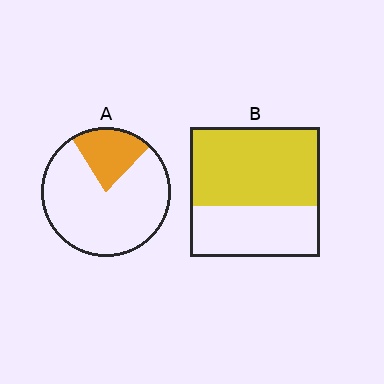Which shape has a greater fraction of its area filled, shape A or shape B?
Shape B.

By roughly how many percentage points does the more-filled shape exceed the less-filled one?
By roughly 40 percentage points (B over A).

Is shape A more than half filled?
No.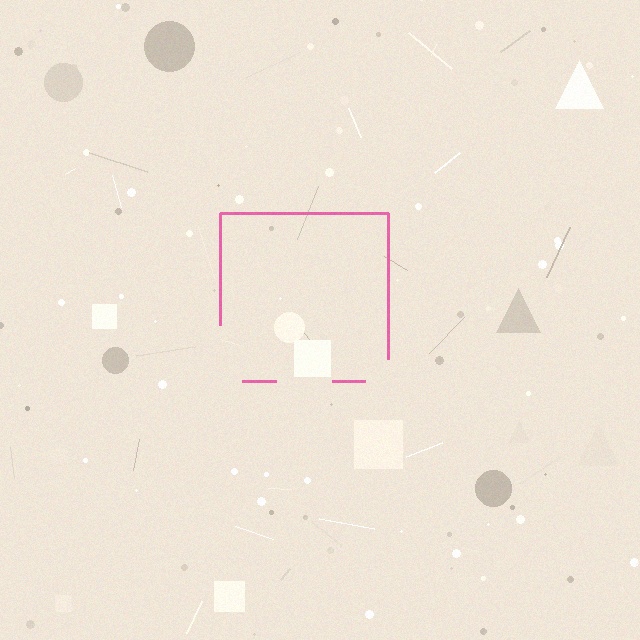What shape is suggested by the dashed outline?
The dashed outline suggests a square.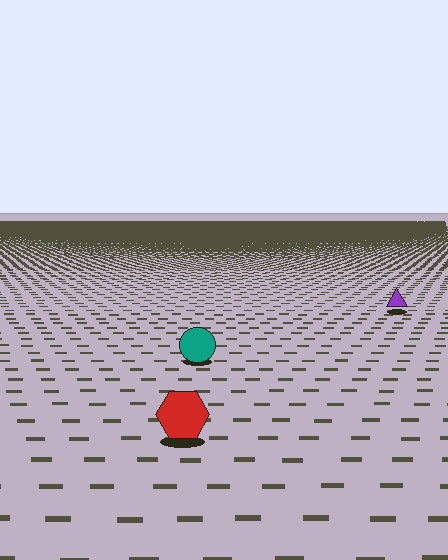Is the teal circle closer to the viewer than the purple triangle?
Yes. The teal circle is closer — you can tell from the texture gradient: the ground texture is coarser near it.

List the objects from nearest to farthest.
From nearest to farthest: the red hexagon, the teal circle, the purple triangle.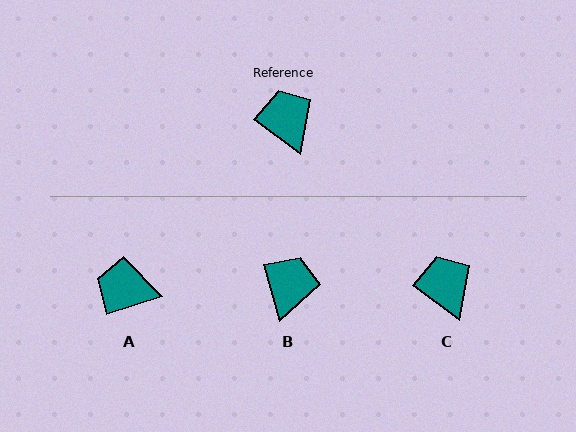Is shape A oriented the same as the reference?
No, it is off by about 55 degrees.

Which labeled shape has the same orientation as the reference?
C.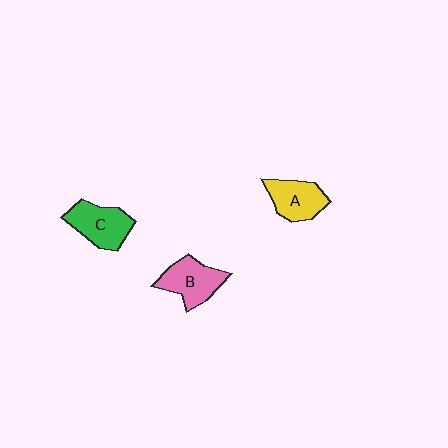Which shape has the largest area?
Shape C (green).